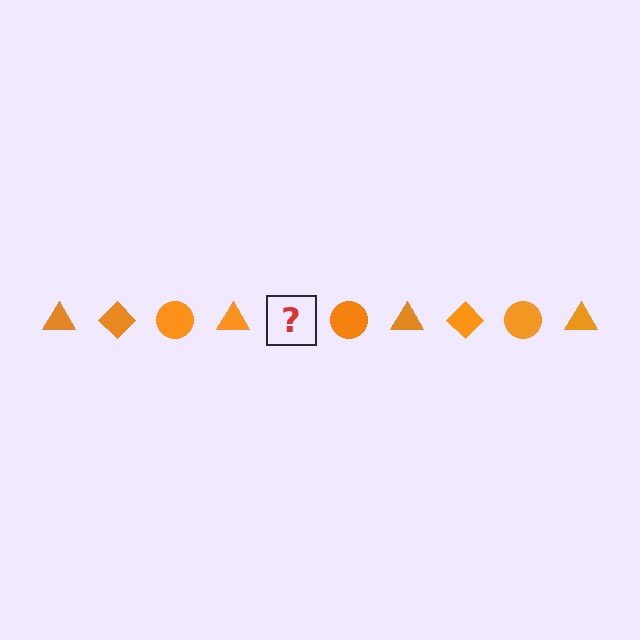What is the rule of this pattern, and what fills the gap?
The rule is that the pattern cycles through triangle, diamond, circle shapes in orange. The gap should be filled with an orange diamond.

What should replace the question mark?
The question mark should be replaced with an orange diamond.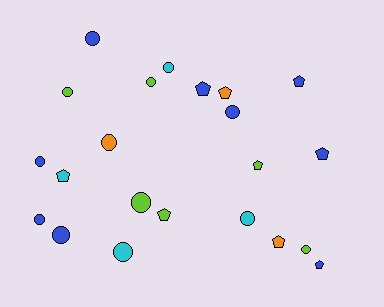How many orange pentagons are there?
There are 2 orange pentagons.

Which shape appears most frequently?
Circle, with 13 objects.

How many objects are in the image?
There are 22 objects.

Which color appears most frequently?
Blue, with 9 objects.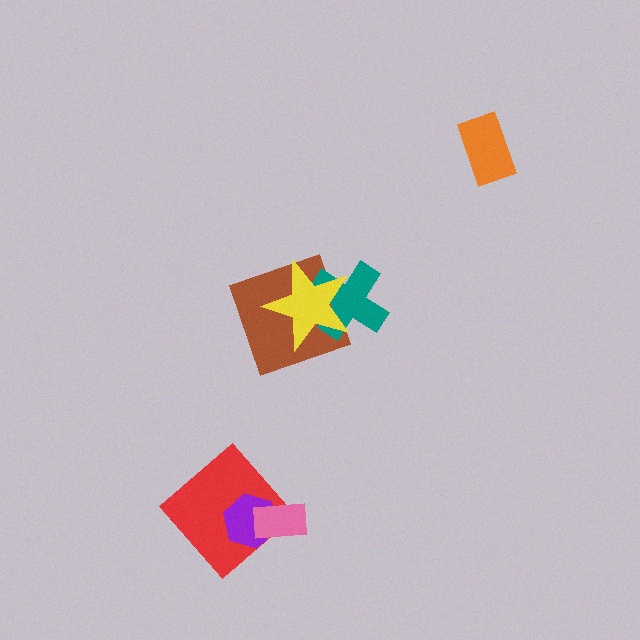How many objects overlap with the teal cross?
2 objects overlap with the teal cross.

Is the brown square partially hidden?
Yes, it is partially covered by another shape.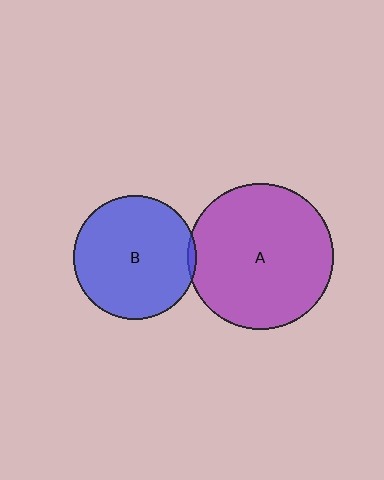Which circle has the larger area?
Circle A (purple).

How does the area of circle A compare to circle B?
Approximately 1.4 times.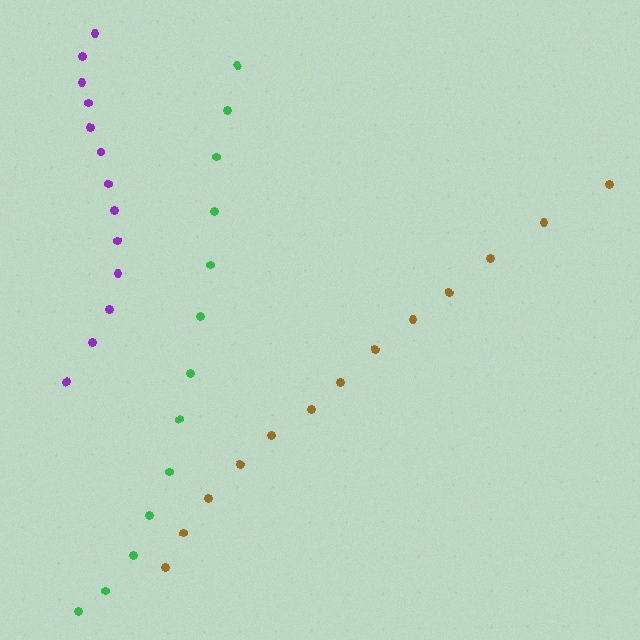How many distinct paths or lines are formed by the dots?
There are 3 distinct paths.